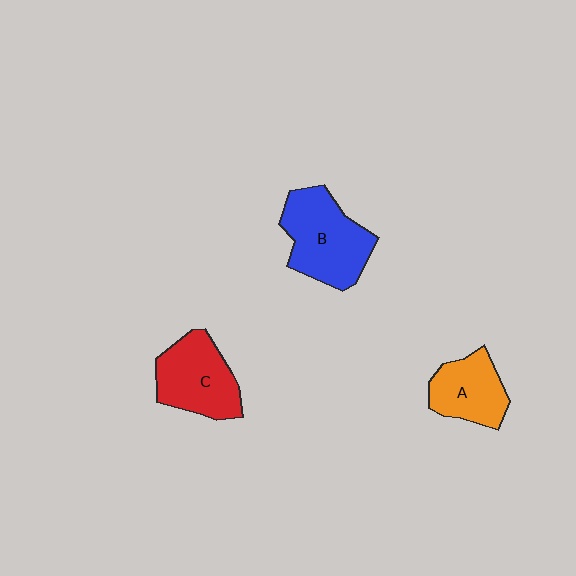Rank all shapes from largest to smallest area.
From largest to smallest: B (blue), C (red), A (orange).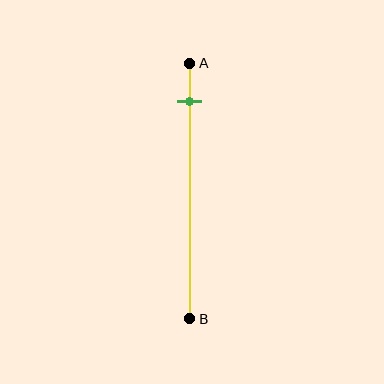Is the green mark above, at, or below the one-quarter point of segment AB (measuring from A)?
The green mark is above the one-quarter point of segment AB.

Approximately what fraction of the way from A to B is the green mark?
The green mark is approximately 15% of the way from A to B.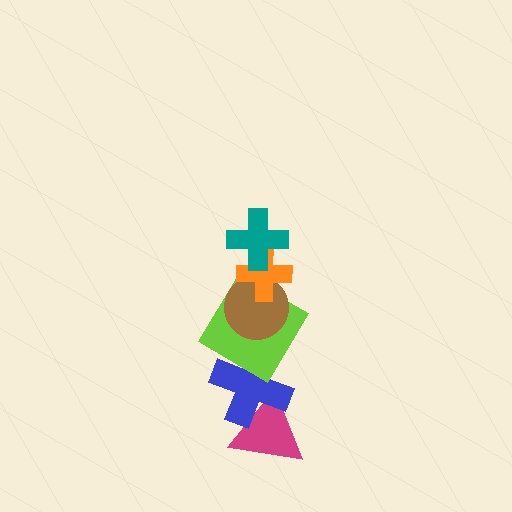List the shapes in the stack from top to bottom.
From top to bottom: the teal cross, the orange cross, the brown circle, the lime diamond, the blue cross, the magenta triangle.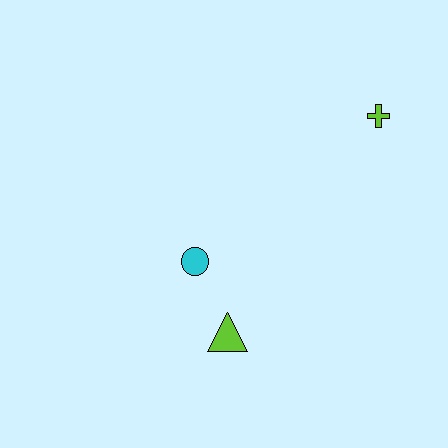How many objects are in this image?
There are 3 objects.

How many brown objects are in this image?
There are no brown objects.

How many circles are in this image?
There is 1 circle.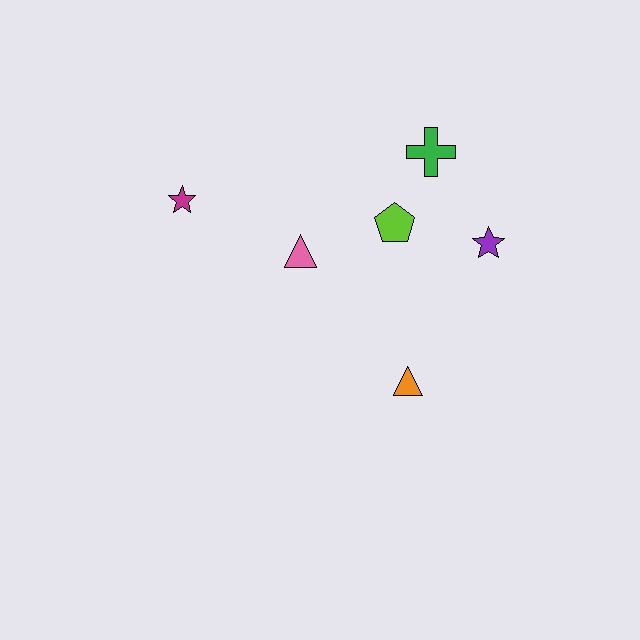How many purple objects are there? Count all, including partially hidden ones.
There is 1 purple object.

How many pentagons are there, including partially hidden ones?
There is 1 pentagon.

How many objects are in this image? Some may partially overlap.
There are 6 objects.